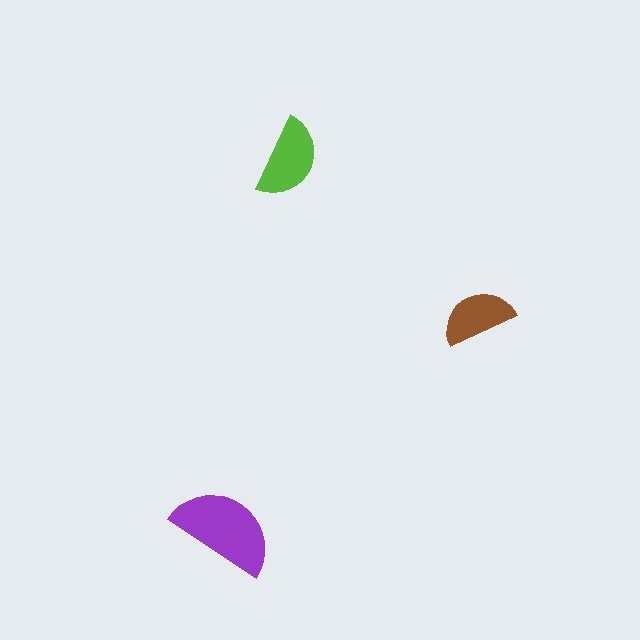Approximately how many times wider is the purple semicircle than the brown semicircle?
About 1.5 times wider.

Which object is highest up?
The lime semicircle is topmost.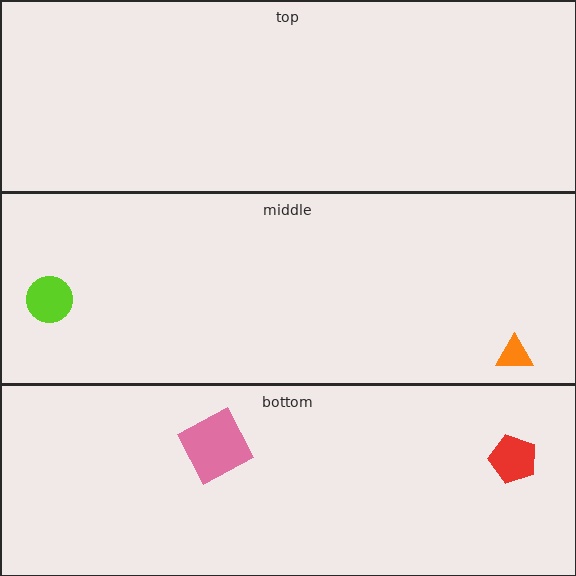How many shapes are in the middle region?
2.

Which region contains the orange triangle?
The middle region.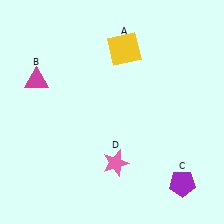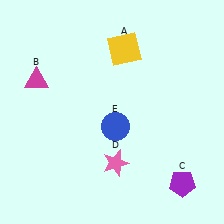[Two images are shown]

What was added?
A blue circle (E) was added in Image 2.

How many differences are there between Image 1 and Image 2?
There is 1 difference between the two images.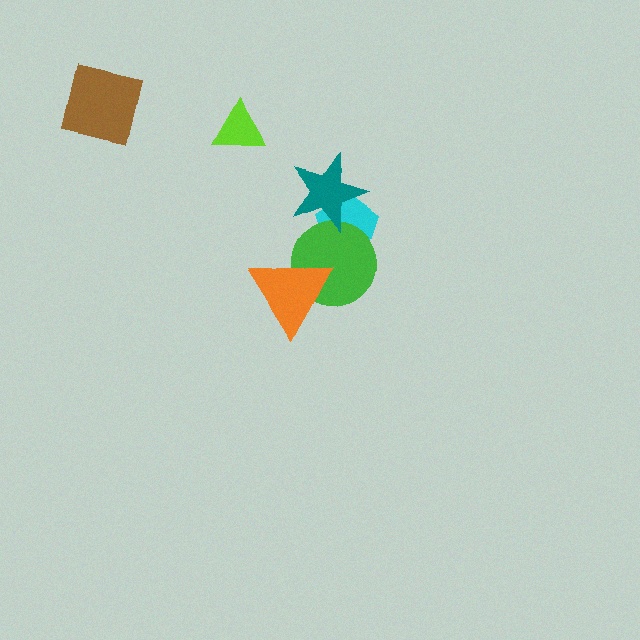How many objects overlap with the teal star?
2 objects overlap with the teal star.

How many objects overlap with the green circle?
3 objects overlap with the green circle.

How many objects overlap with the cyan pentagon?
2 objects overlap with the cyan pentagon.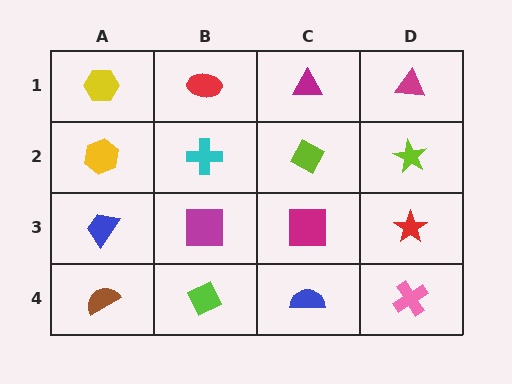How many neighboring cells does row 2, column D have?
3.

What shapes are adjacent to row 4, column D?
A red star (row 3, column D), a blue semicircle (row 4, column C).